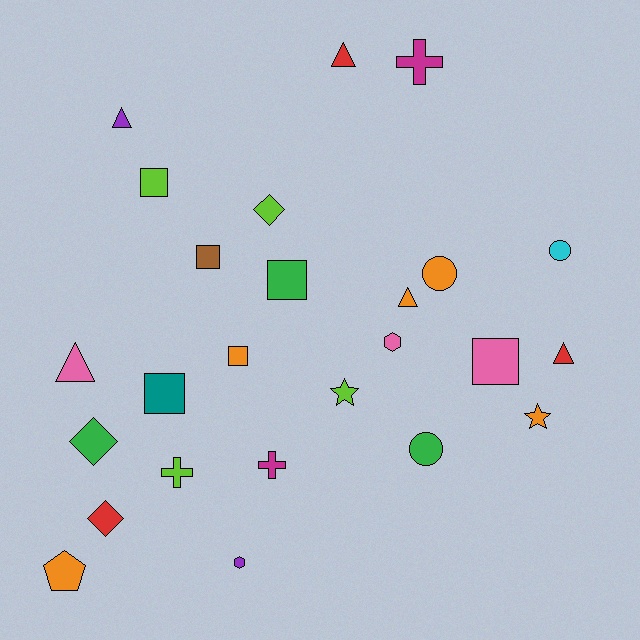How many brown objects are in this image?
There is 1 brown object.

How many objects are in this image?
There are 25 objects.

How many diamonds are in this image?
There are 3 diamonds.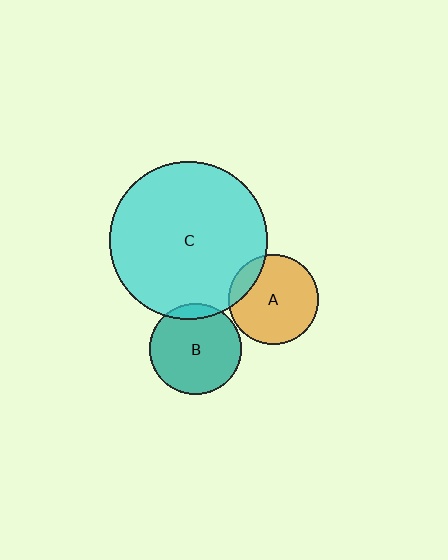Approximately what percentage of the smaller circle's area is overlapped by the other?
Approximately 15%.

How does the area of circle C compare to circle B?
Approximately 3.0 times.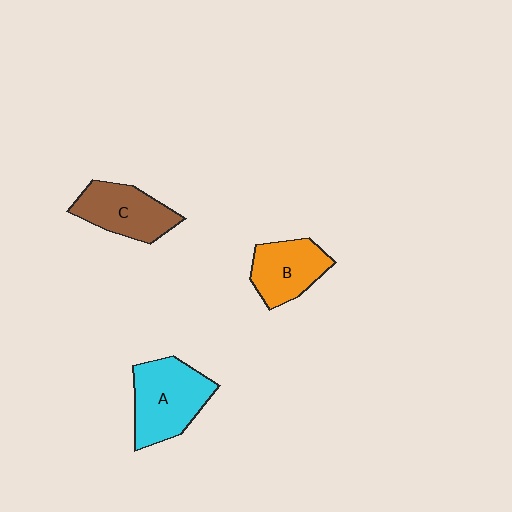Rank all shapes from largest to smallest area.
From largest to smallest: A (cyan), C (brown), B (orange).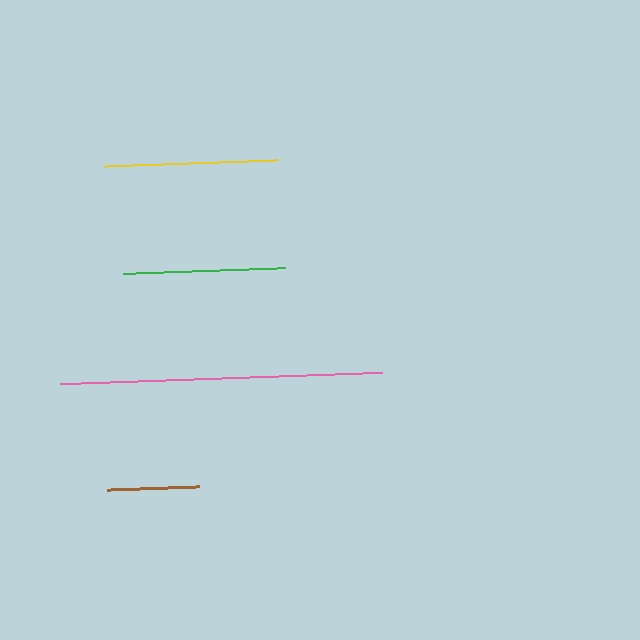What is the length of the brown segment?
The brown segment is approximately 92 pixels long.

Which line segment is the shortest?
The brown line is the shortest at approximately 92 pixels.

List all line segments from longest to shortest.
From longest to shortest: pink, yellow, green, brown.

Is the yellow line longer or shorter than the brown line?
The yellow line is longer than the brown line.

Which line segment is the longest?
The pink line is the longest at approximately 322 pixels.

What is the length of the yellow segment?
The yellow segment is approximately 174 pixels long.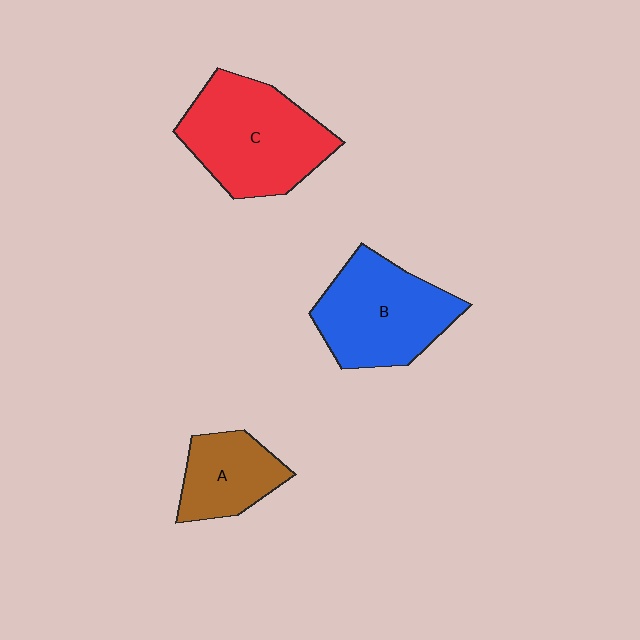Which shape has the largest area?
Shape C (red).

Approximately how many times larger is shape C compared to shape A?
Approximately 1.8 times.